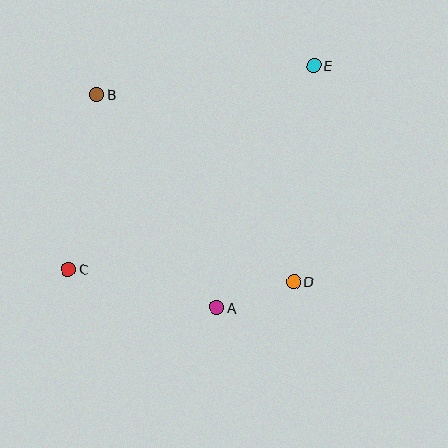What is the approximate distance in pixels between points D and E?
The distance between D and E is approximately 217 pixels.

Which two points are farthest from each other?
Points C and E are farthest from each other.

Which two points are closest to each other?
Points A and D are closest to each other.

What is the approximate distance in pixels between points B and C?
The distance between B and C is approximately 177 pixels.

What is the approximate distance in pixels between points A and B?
The distance between A and B is approximately 244 pixels.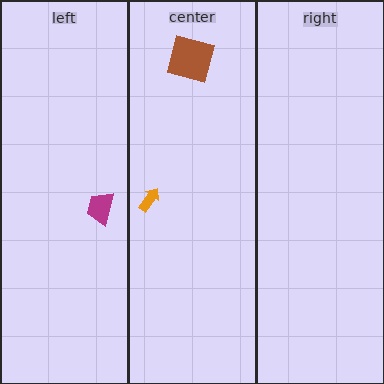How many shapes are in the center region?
2.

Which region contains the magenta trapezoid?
The left region.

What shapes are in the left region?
The magenta trapezoid.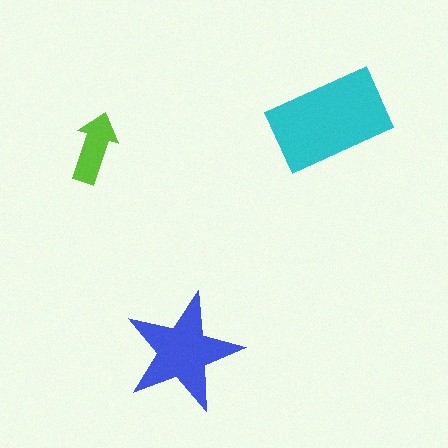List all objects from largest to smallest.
The cyan rectangle, the blue star, the lime arrow.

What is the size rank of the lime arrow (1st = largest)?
3rd.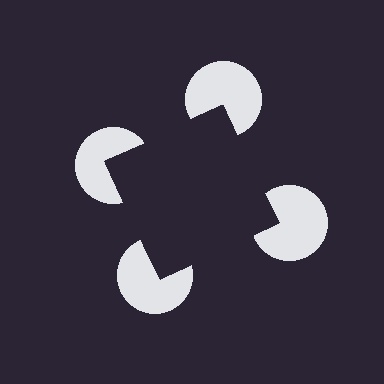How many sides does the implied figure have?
4 sides.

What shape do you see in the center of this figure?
An illusory square — its edges are inferred from the aligned wedge cuts in the pac-man discs, not physically drawn.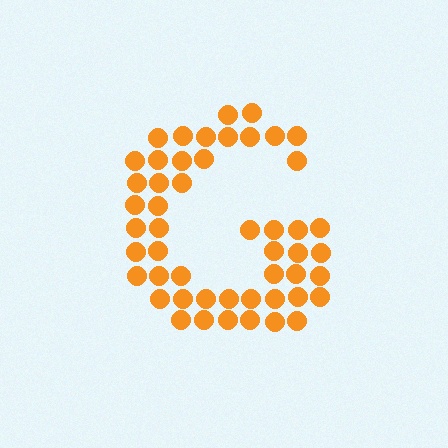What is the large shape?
The large shape is the letter G.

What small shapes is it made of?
It is made of small circles.